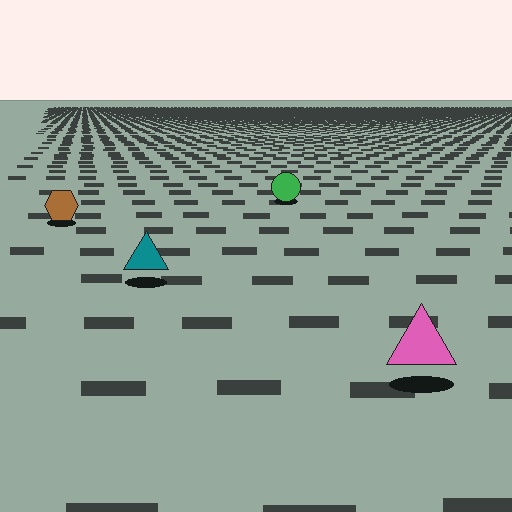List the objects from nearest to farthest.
From nearest to farthest: the pink triangle, the teal triangle, the brown hexagon, the green circle.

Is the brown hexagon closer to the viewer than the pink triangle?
No. The pink triangle is closer — you can tell from the texture gradient: the ground texture is coarser near it.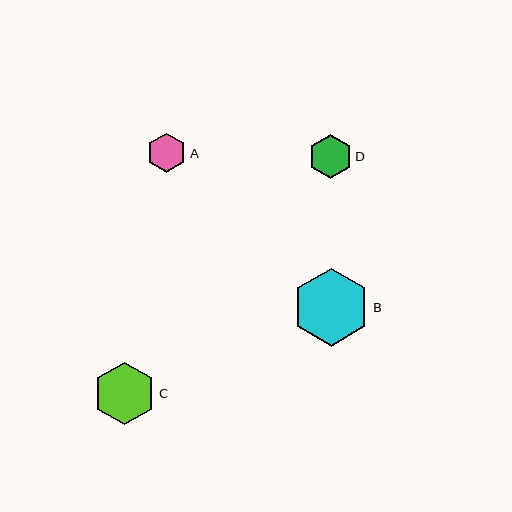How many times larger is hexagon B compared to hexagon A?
Hexagon B is approximately 2.0 times the size of hexagon A.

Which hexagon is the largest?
Hexagon B is the largest with a size of approximately 78 pixels.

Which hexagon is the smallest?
Hexagon A is the smallest with a size of approximately 39 pixels.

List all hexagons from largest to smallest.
From largest to smallest: B, C, D, A.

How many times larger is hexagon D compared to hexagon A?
Hexagon D is approximately 1.1 times the size of hexagon A.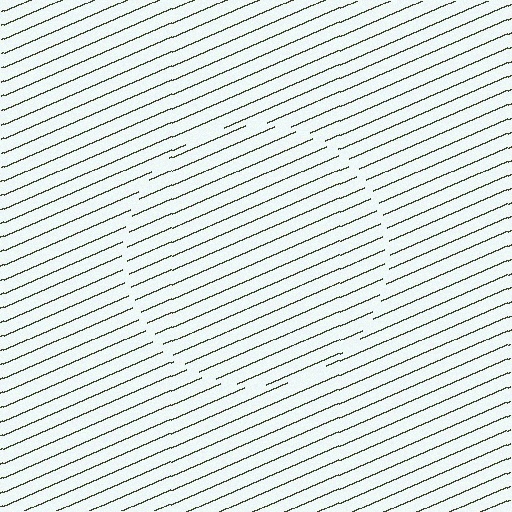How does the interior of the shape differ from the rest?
The interior of the shape contains the same grating, shifted by half a period — the contour is defined by the phase discontinuity where line-ends from the inner and outer gratings abut.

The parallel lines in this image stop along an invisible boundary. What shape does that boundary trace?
An illusory circle. The interior of the shape contains the same grating, shifted by half a period — the contour is defined by the phase discontinuity where line-ends from the inner and outer gratings abut.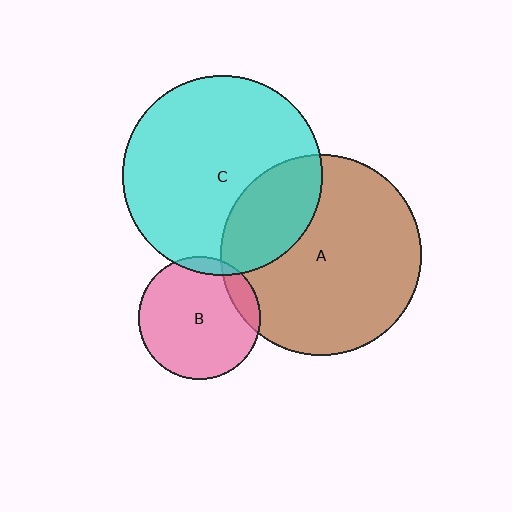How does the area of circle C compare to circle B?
Approximately 2.7 times.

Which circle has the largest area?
Circle A (brown).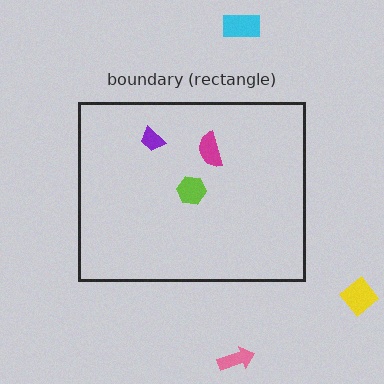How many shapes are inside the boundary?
3 inside, 3 outside.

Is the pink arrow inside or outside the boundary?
Outside.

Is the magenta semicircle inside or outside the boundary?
Inside.